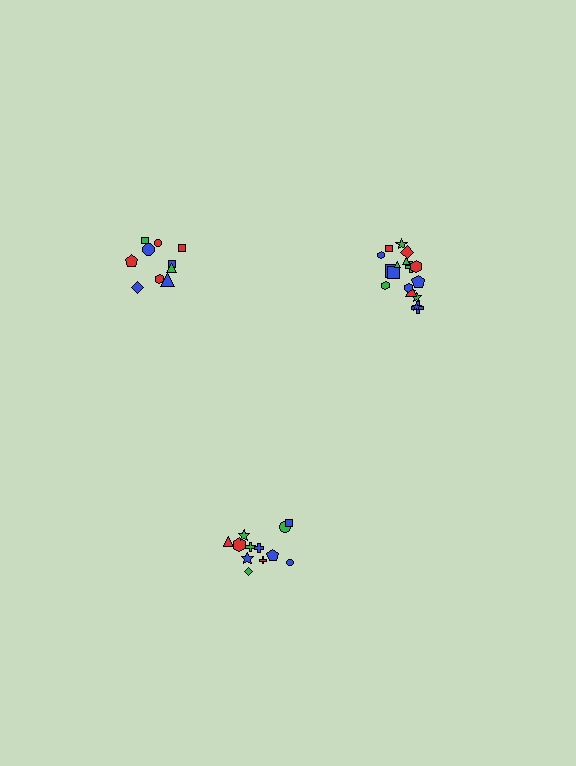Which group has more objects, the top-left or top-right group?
The top-right group.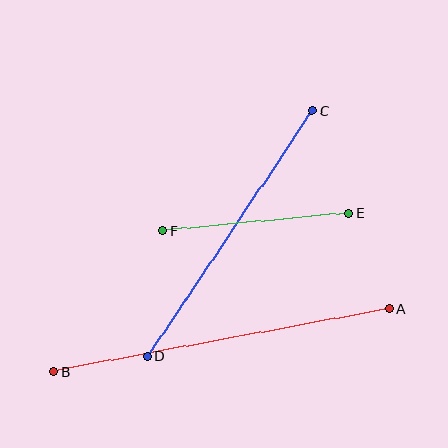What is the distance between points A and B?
The distance is approximately 341 pixels.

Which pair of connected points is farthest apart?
Points A and B are farthest apart.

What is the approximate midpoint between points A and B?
The midpoint is at approximately (221, 340) pixels.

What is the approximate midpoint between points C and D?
The midpoint is at approximately (230, 234) pixels.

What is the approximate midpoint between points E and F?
The midpoint is at approximately (256, 222) pixels.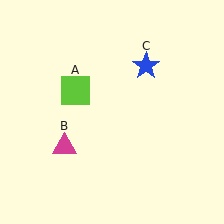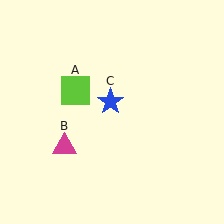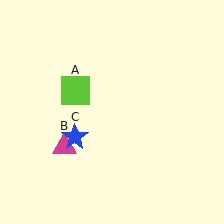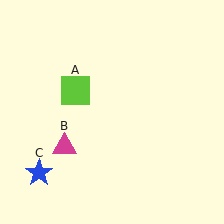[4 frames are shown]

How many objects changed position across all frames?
1 object changed position: blue star (object C).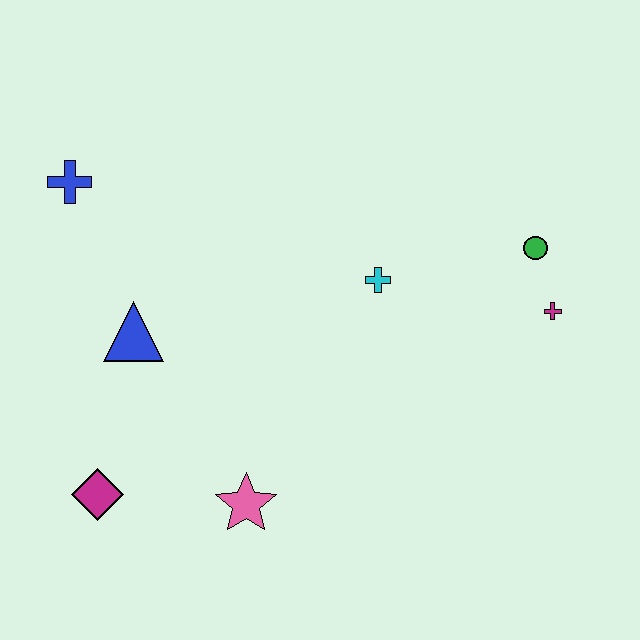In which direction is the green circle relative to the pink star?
The green circle is to the right of the pink star.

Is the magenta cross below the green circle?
Yes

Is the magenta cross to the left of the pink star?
No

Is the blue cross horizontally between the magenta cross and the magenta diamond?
No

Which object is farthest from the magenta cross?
The blue cross is farthest from the magenta cross.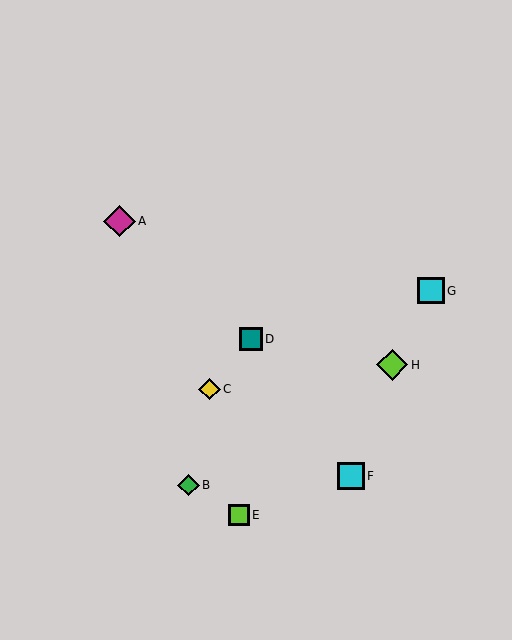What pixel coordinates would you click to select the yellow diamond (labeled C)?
Click at (209, 389) to select the yellow diamond C.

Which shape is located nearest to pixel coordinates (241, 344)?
The teal square (labeled D) at (251, 339) is nearest to that location.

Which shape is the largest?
The lime diamond (labeled H) is the largest.